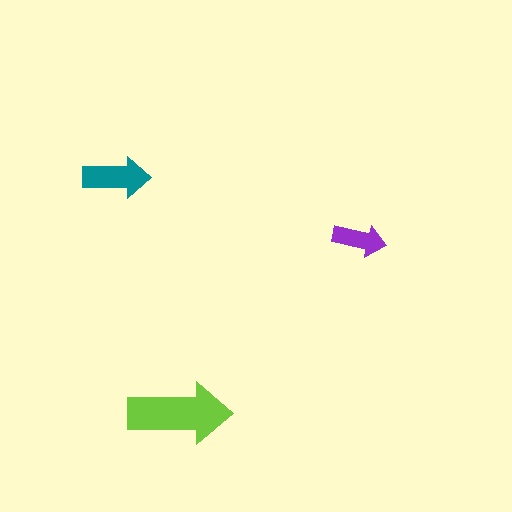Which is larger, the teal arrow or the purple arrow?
The teal one.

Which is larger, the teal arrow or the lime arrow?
The lime one.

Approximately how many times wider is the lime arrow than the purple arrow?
About 2 times wider.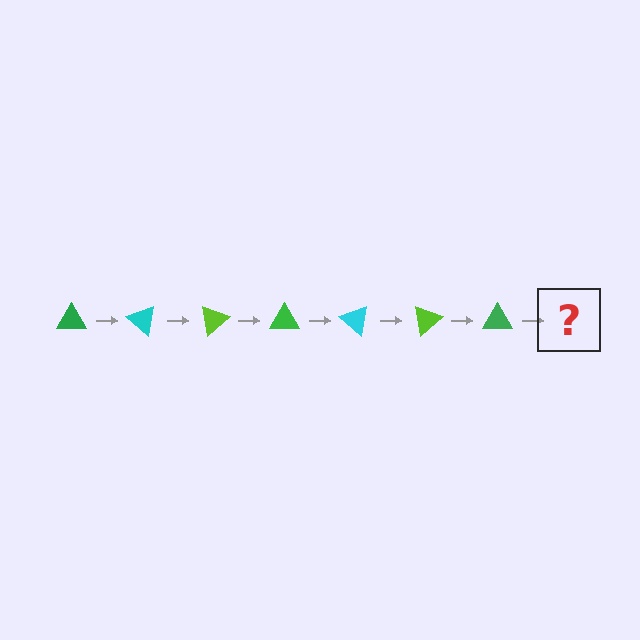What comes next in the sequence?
The next element should be a cyan triangle, rotated 280 degrees from the start.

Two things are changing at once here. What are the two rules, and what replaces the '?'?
The two rules are that it rotates 40 degrees each step and the color cycles through green, cyan, and lime. The '?' should be a cyan triangle, rotated 280 degrees from the start.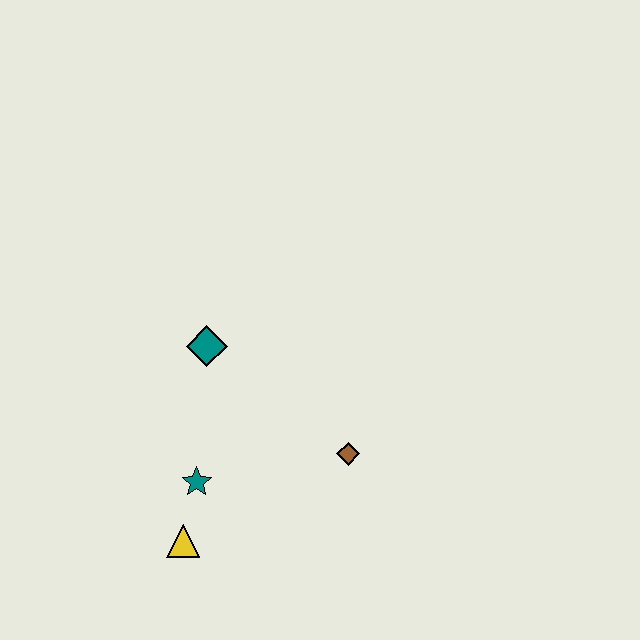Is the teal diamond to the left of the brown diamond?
Yes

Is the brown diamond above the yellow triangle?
Yes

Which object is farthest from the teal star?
The brown diamond is farthest from the teal star.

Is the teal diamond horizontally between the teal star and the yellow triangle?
No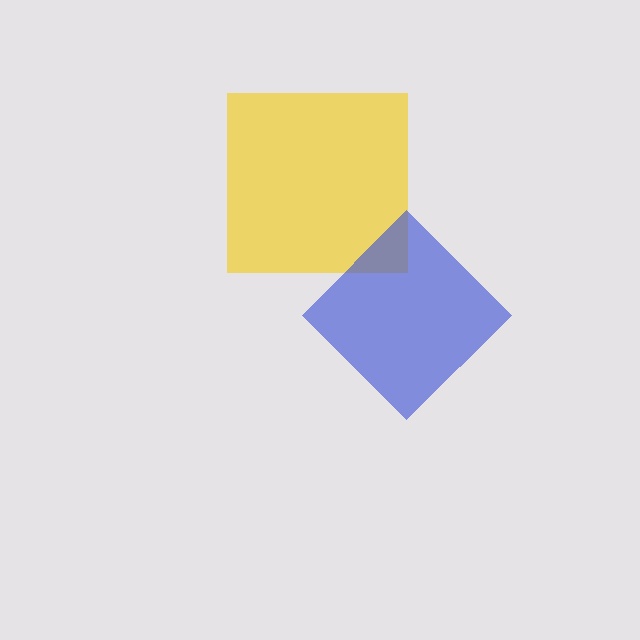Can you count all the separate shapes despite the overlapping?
Yes, there are 2 separate shapes.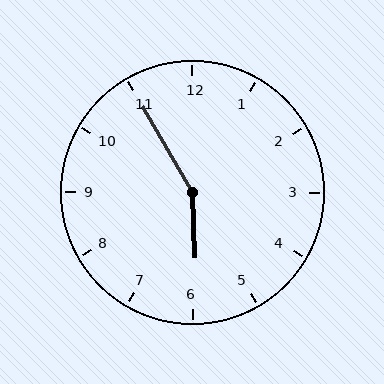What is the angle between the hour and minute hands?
Approximately 152 degrees.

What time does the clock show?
5:55.